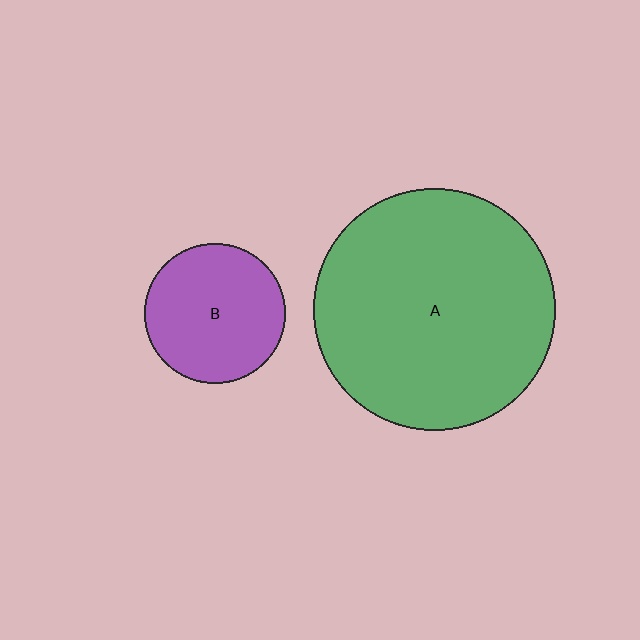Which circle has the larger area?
Circle A (green).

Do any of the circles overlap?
No, none of the circles overlap.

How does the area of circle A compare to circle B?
Approximately 3.0 times.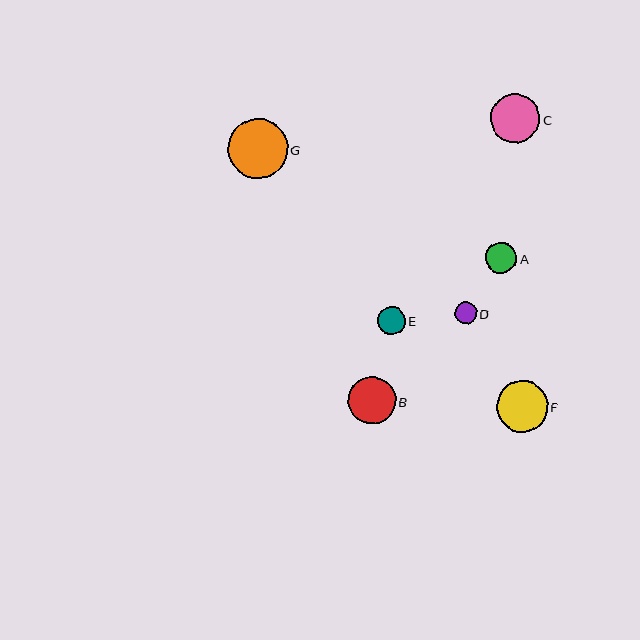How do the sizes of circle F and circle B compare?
Circle F and circle B are approximately the same size.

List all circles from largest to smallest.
From largest to smallest: G, F, C, B, A, E, D.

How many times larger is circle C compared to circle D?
Circle C is approximately 2.3 times the size of circle D.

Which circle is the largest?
Circle G is the largest with a size of approximately 59 pixels.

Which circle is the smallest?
Circle D is the smallest with a size of approximately 22 pixels.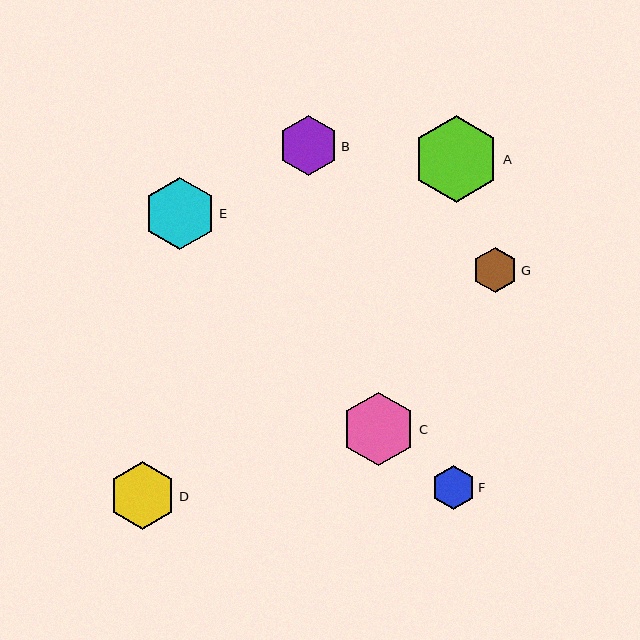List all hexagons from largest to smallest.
From largest to smallest: A, C, E, D, B, G, F.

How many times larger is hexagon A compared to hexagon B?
Hexagon A is approximately 1.4 times the size of hexagon B.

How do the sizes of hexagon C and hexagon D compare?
Hexagon C and hexagon D are approximately the same size.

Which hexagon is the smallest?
Hexagon F is the smallest with a size of approximately 43 pixels.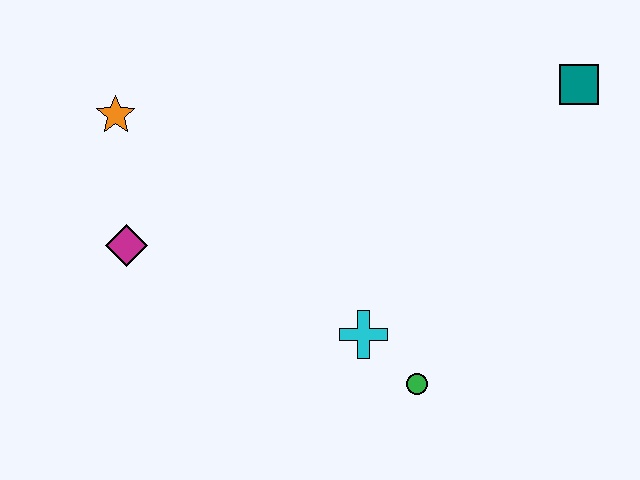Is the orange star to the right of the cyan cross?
No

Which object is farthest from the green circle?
The orange star is farthest from the green circle.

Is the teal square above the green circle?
Yes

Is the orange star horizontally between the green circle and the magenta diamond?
No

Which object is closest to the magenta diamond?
The orange star is closest to the magenta diamond.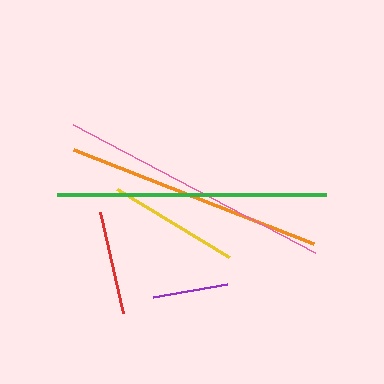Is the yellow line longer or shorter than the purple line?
The yellow line is longer than the purple line.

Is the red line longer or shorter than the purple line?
The red line is longer than the purple line.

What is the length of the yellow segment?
The yellow segment is approximately 130 pixels long.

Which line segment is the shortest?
The purple line is the shortest at approximately 75 pixels.